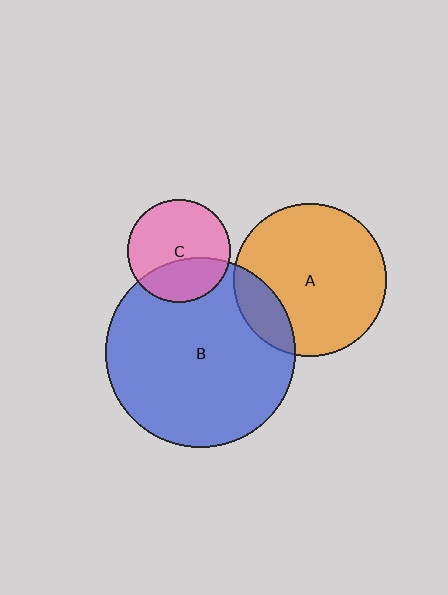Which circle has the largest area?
Circle B (blue).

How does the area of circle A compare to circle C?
Approximately 2.2 times.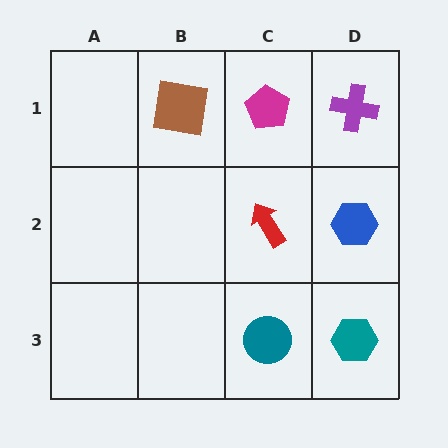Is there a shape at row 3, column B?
No, that cell is empty.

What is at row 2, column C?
A red arrow.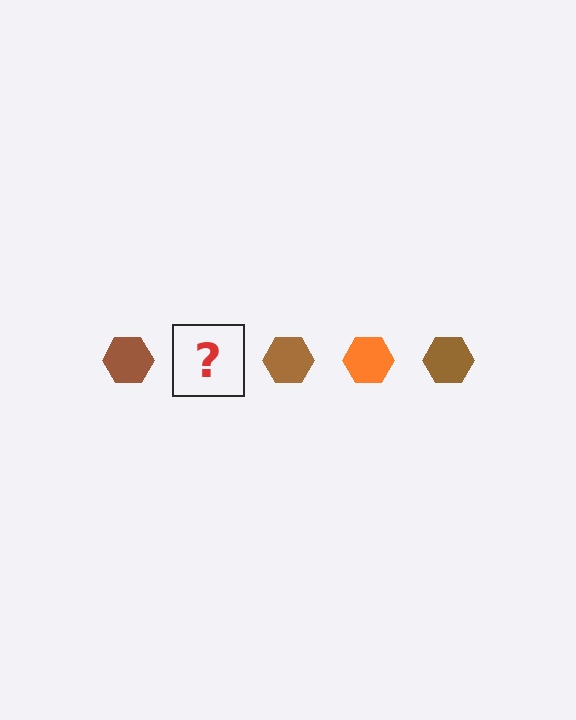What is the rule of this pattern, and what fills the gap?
The rule is that the pattern cycles through brown, orange hexagons. The gap should be filled with an orange hexagon.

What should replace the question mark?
The question mark should be replaced with an orange hexagon.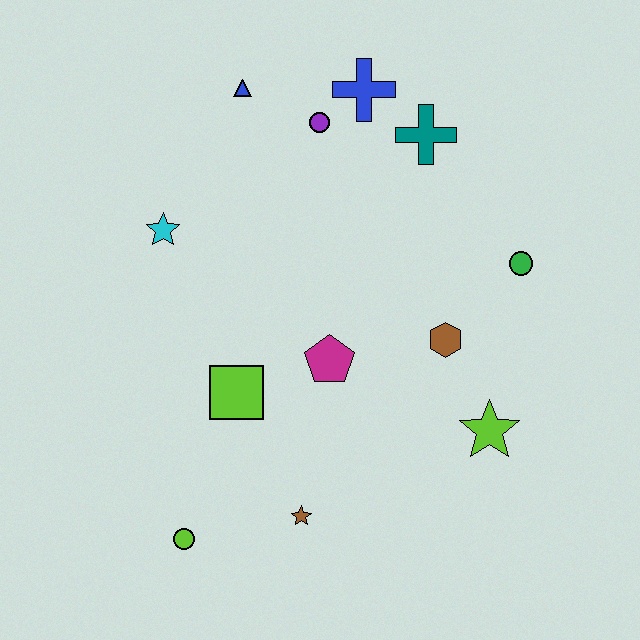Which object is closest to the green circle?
The brown hexagon is closest to the green circle.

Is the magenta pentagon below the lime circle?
No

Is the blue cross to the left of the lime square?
No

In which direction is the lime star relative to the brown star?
The lime star is to the right of the brown star.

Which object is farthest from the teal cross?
The lime circle is farthest from the teal cross.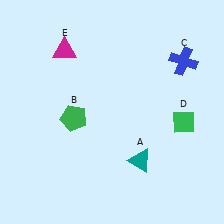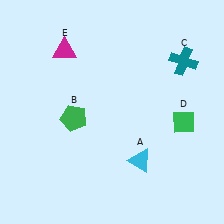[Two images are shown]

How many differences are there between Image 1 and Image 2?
There are 2 differences between the two images.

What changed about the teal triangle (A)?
In Image 1, A is teal. In Image 2, it changed to cyan.